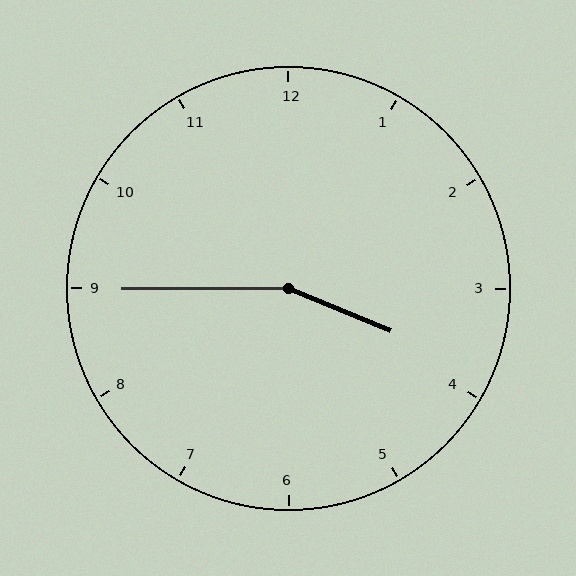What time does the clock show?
3:45.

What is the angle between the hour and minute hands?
Approximately 158 degrees.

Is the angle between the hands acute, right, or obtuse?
It is obtuse.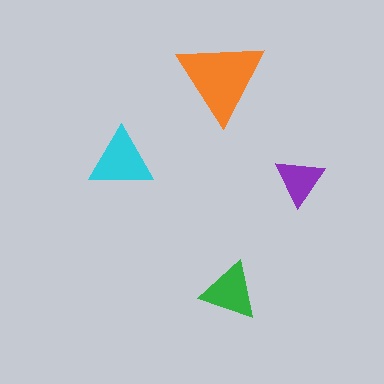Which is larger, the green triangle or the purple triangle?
The green one.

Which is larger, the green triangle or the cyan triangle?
The cyan one.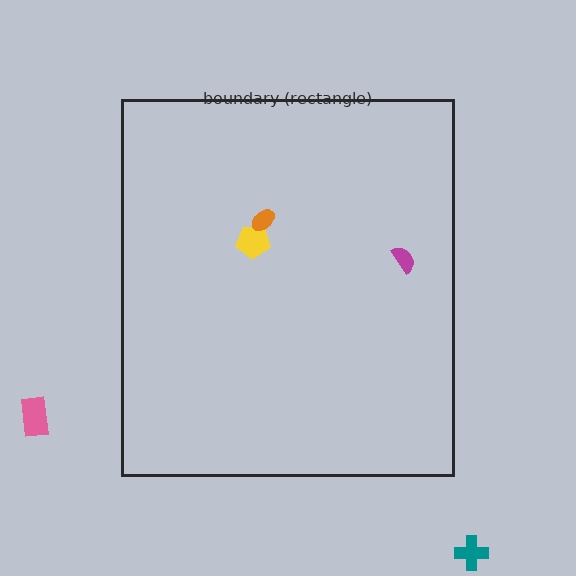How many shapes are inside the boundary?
3 inside, 2 outside.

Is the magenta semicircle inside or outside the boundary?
Inside.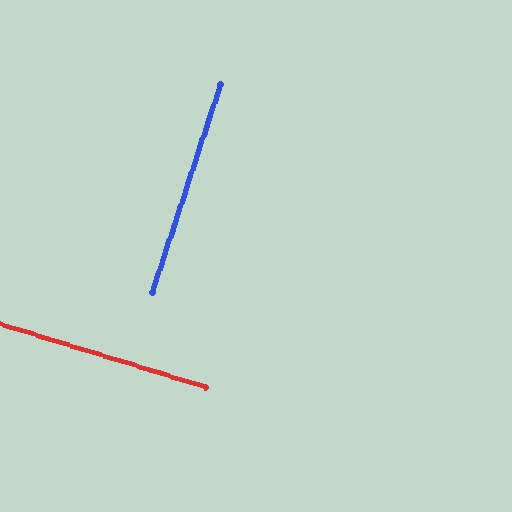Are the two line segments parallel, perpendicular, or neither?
Perpendicular — they meet at approximately 89°.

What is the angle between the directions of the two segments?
Approximately 89 degrees.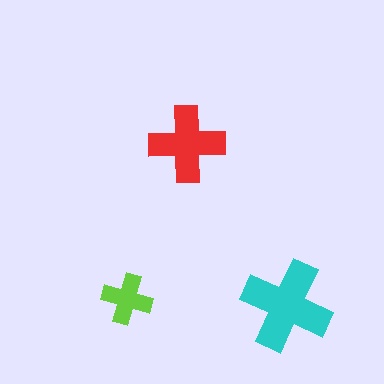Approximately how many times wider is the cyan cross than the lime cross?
About 2 times wider.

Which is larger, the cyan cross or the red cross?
The cyan one.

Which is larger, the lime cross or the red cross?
The red one.